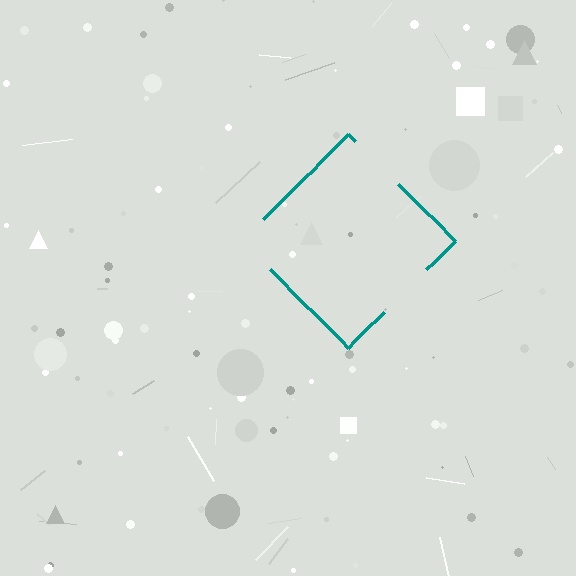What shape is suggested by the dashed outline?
The dashed outline suggests a diamond.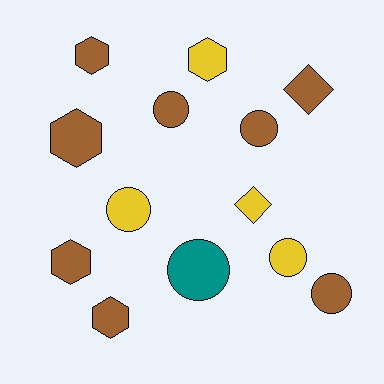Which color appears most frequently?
Brown, with 8 objects.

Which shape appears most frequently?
Circle, with 6 objects.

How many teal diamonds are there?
There are no teal diamonds.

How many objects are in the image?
There are 13 objects.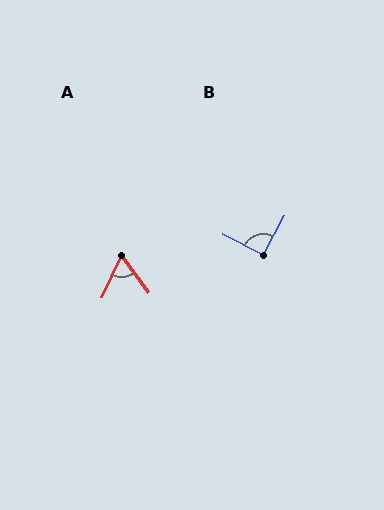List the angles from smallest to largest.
A (60°), B (91°).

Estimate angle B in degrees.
Approximately 91 degrees.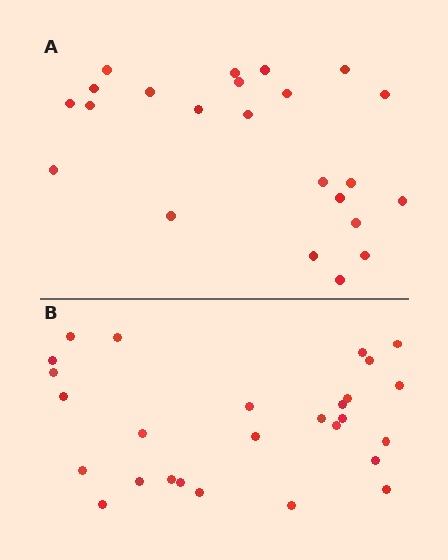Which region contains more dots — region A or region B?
Region B (the bottom region) has more dots.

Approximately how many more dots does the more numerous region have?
Region B has about 4 more dots than region A.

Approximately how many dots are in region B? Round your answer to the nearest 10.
About 30 dots. (The exact count is 27, which rounds to 30.)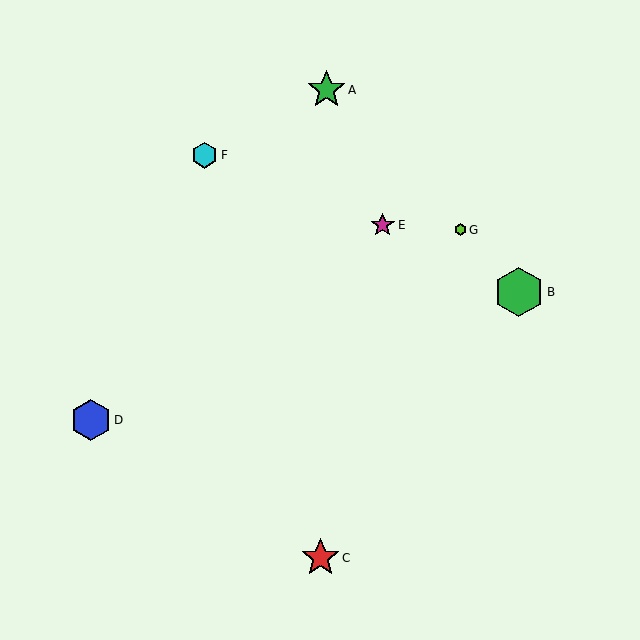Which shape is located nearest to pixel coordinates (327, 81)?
The green star (labeled A) at (326, 90) is nearest to that location.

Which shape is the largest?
The green hexagon (labeled B) is the largest.